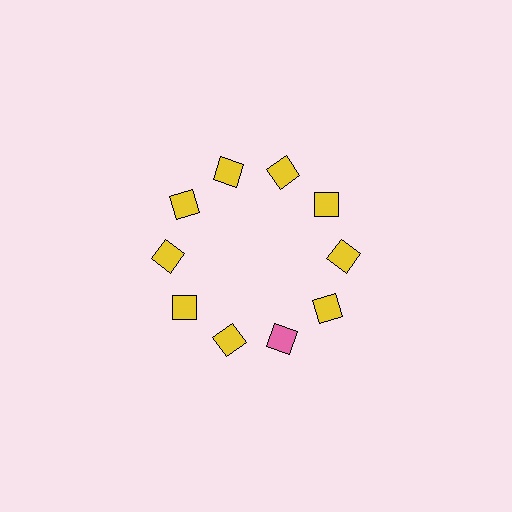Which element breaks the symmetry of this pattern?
The pink square at roughly the 5 o'clock position breaks the symmetry. All other shapes are yellow squares.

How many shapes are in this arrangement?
There are 10 shapes arranged in a ring pattern.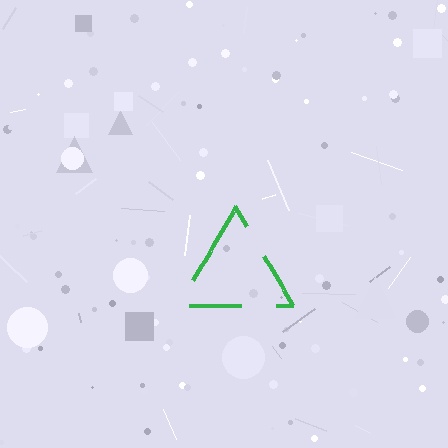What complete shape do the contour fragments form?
The contour fragments form a triangle.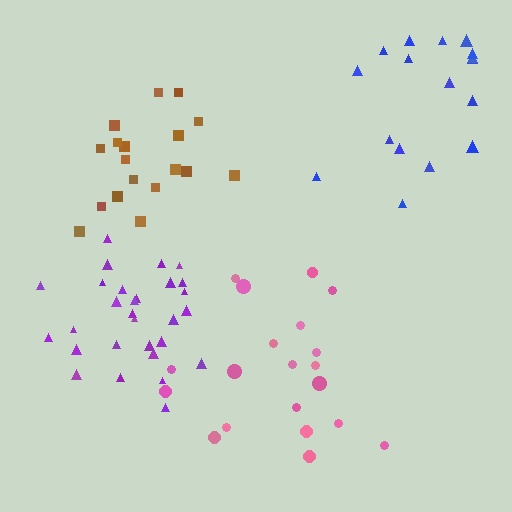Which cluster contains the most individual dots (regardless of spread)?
Purple (29).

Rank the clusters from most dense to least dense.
purple, brown, pink, blue.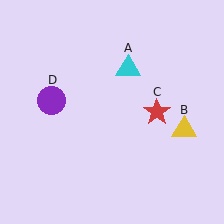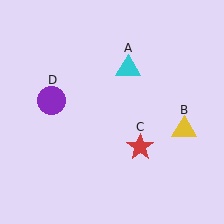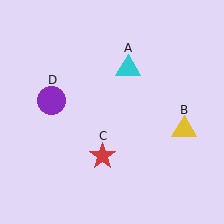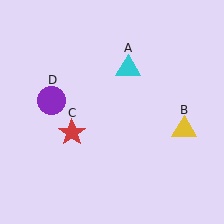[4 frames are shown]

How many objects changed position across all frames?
1 object changed position: red star (object C).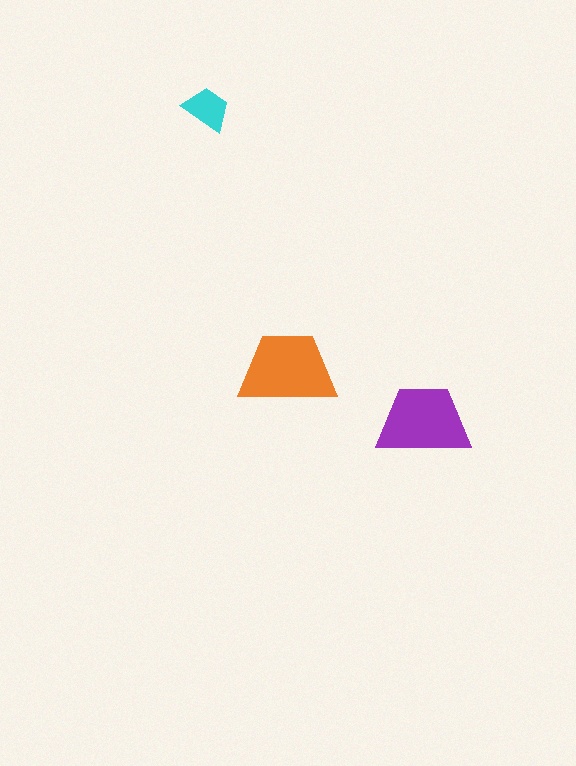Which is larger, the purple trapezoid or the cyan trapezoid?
The purple one.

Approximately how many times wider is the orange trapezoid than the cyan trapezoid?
About 2 times wider.